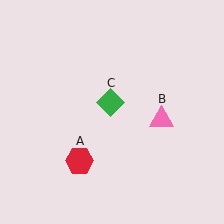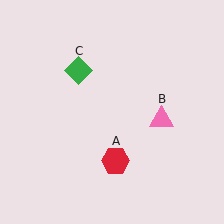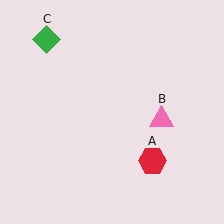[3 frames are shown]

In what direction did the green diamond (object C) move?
The green diamond (object C) moved up and to the left.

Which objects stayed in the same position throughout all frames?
Pink triangle (object B) remained stationary.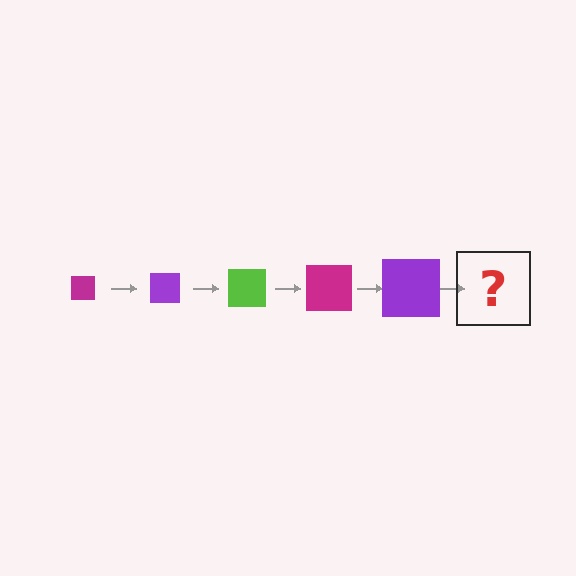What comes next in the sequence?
The next element should be a lime square, larger than the previous one.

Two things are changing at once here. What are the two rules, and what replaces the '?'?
The two rules are that the square grows larger each step and the color cycles through magenta, purple, and lime. The '?' should be a lime square, larger than the previous one.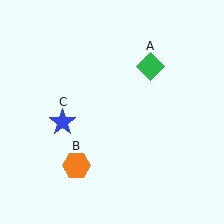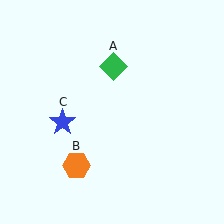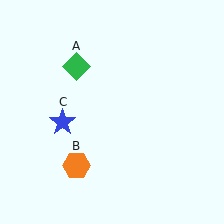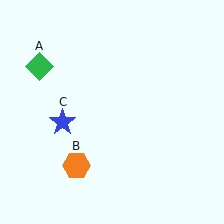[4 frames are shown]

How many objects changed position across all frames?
1 object changed position: green diamond (object A).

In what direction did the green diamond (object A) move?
The green diamond (object A) moved left.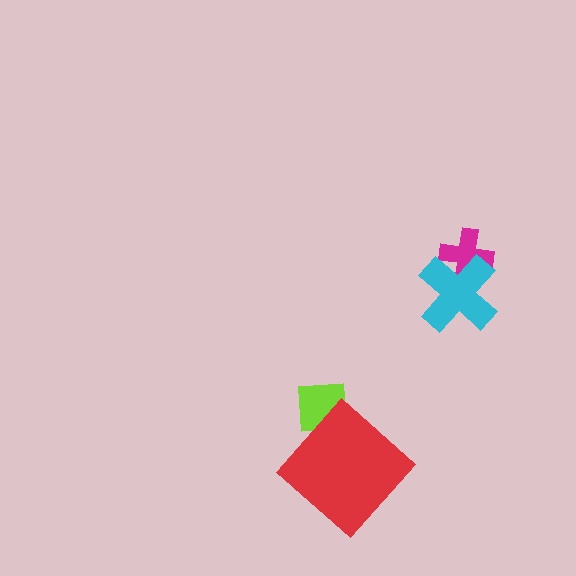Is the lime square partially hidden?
Yes, it is partially covered by another shape.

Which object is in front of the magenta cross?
The cyan cross is in front of the magenta cross.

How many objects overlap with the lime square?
1 object overlaps with the lime square.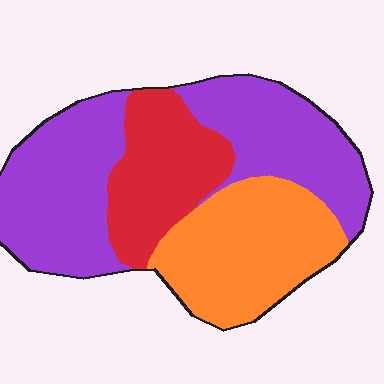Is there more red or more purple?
Purple.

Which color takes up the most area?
Purple, at roughly 50%.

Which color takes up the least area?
Red, at roughly 20%.